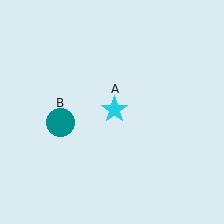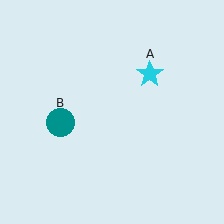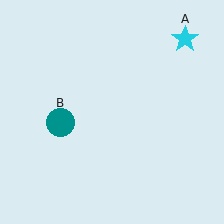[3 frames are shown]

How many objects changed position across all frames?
1 object changed position: cyan star (object A).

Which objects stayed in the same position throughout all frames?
Teal circle (object B) remained stationary.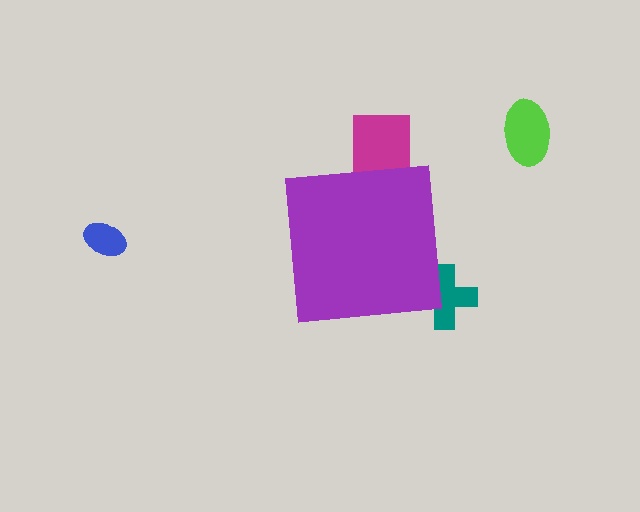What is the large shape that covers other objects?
A purple square.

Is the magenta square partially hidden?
Yes, the magenta square is partially hidden behind the purple square.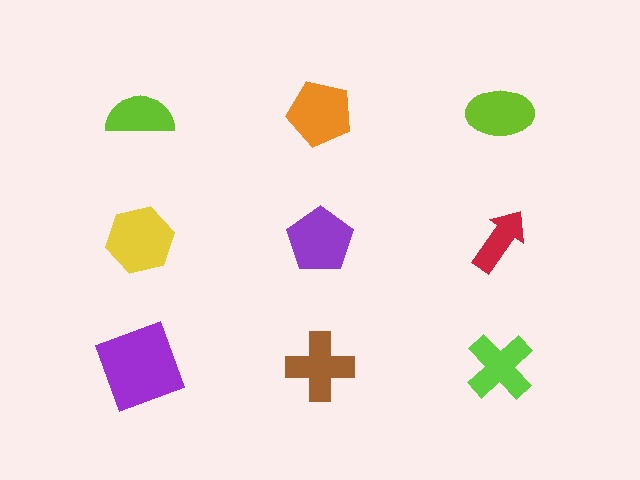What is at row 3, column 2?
A brown cross.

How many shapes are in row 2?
3 shapes.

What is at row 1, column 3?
A lime ellipse.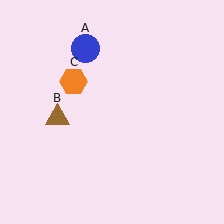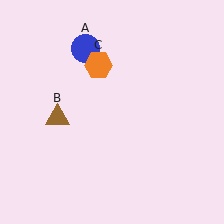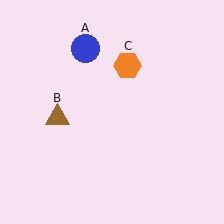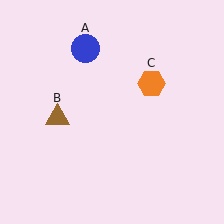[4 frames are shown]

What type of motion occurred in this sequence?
The orange hexagon (object C) rotated clockwise around the center of the scene.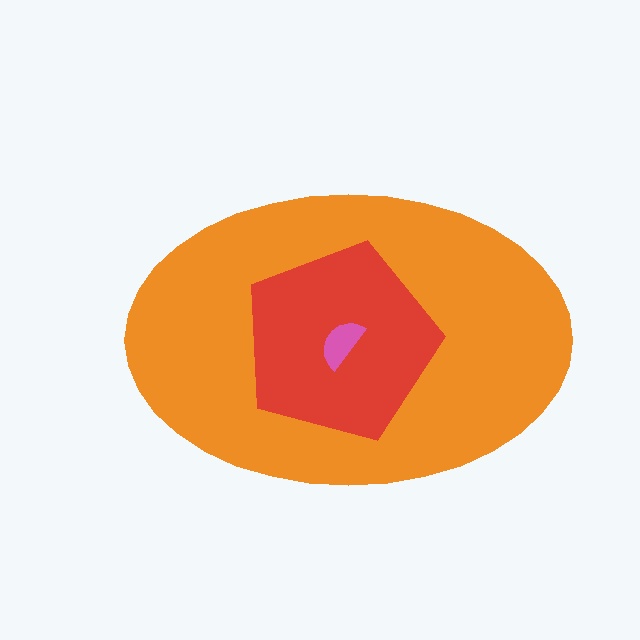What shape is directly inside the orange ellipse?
The red pentagon.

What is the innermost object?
The pink semicircle.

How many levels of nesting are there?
3.